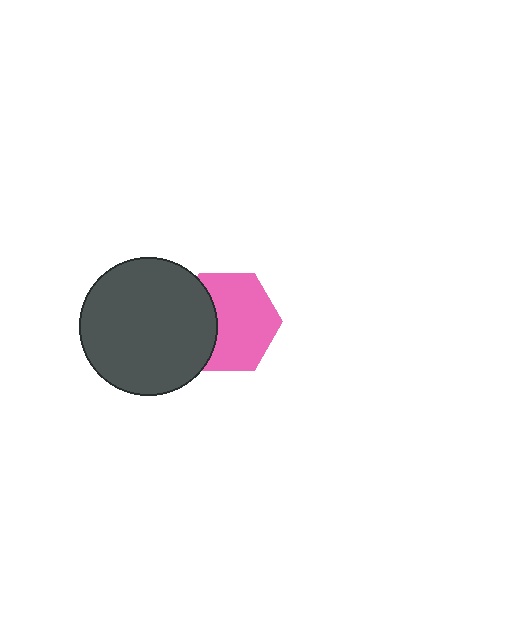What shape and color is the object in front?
The object in front is a dark gray circle.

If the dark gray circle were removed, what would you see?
You would see the complete pink hexagon.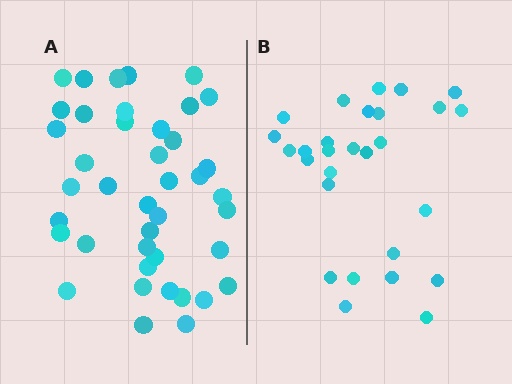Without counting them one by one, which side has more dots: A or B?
Region A (the left region) has more dots.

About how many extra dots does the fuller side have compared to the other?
Region A has approximately 15 more dots than region B.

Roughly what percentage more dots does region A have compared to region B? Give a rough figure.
About 45% more.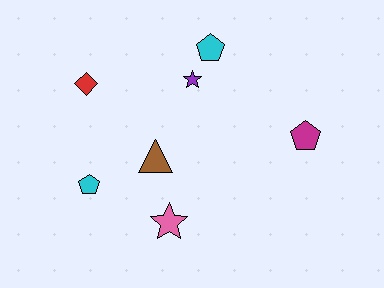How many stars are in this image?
There are 2 stars.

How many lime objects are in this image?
There are no lime objects.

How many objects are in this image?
There are 7 objects.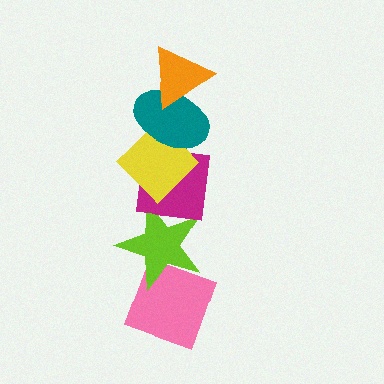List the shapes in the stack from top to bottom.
From top to bottom: the orange triangle, the teal ellipse, the yellow diamond, the magenta square, the lime star, the pink diamond.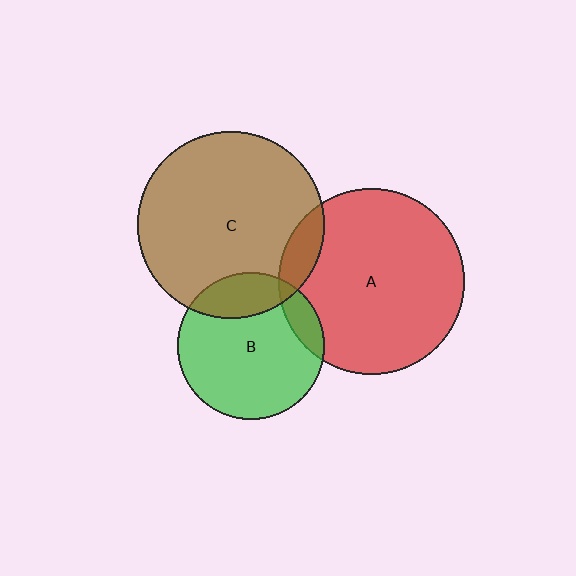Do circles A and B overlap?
Yes.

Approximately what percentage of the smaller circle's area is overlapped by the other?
Approximately 10%.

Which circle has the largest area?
Circle C (brown).